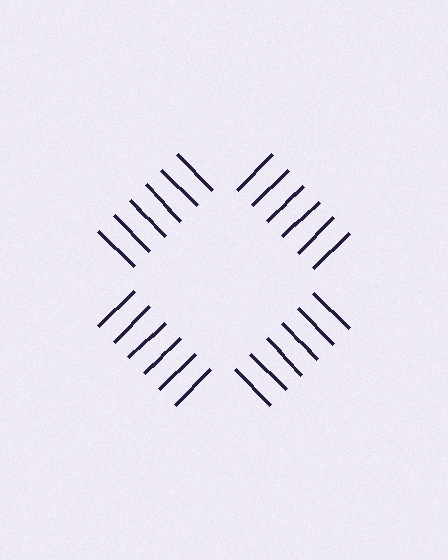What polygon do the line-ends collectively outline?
An illusory square — the line segments terminate on its edges but no continuous stroke is drawn.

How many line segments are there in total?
24 — 6 along each of the 4 edges.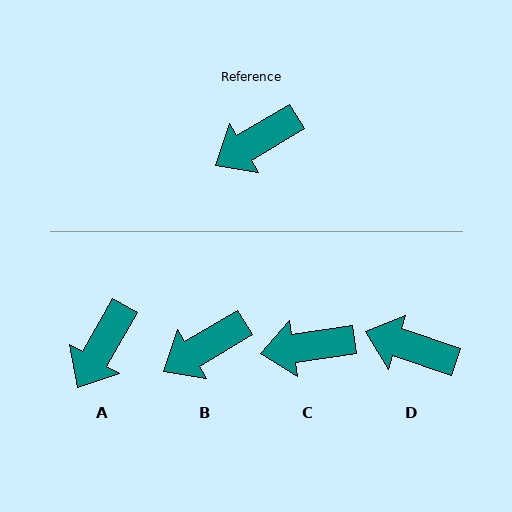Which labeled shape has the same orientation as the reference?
B.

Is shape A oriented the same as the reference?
No, it is off by about 29 degrees.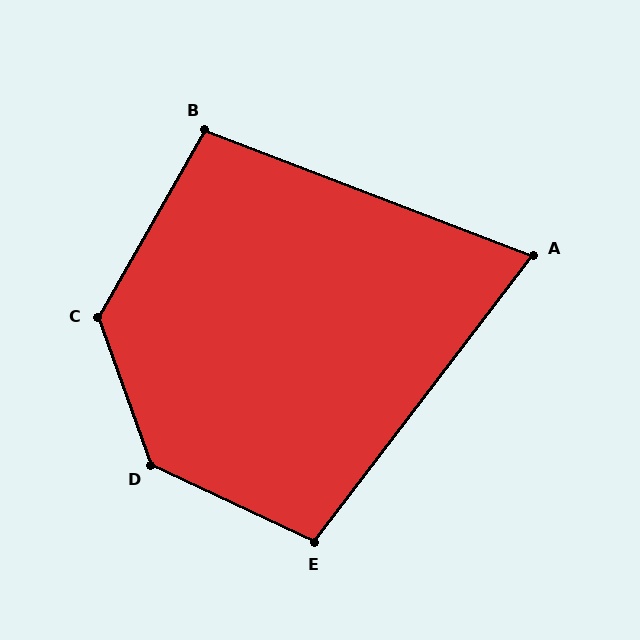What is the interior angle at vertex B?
Approximately 99 degrees (obtuse).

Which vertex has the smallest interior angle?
A, at approximately 74 degrees.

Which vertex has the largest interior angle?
D, at approximately 135 degrees.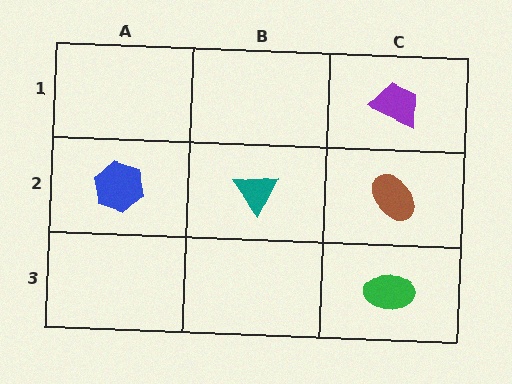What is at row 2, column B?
A teal triangle.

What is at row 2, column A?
A blue hexagon.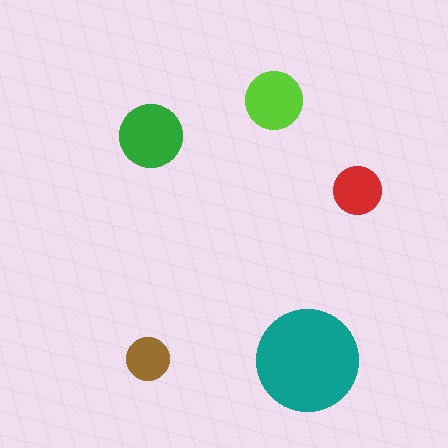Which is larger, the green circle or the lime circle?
The green one.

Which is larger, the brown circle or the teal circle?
The teal one.